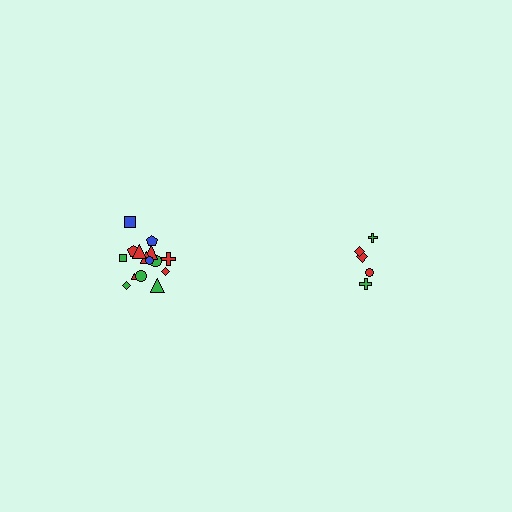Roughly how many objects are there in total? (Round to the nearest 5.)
Roughly 20 objects in total.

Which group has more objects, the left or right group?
The left group.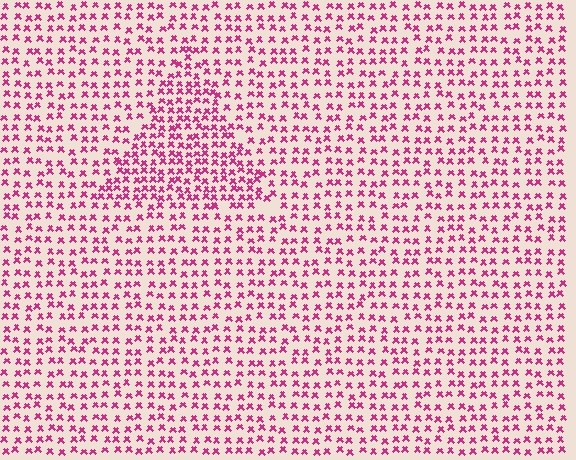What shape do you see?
I see a triangle.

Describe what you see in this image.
The image contains small magenta elements arranged at two different densities. A triangle-shaped region is visible where the elements are more densely packed than the surrounding area.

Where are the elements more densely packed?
The elements are more densely packed inside the triangle boundary.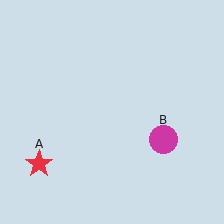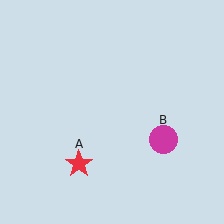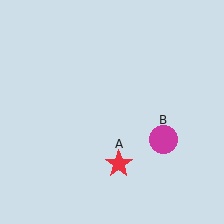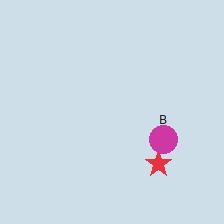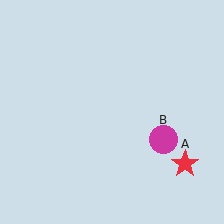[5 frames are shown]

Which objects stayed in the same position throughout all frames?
Magenta circle (object B) remained stationary.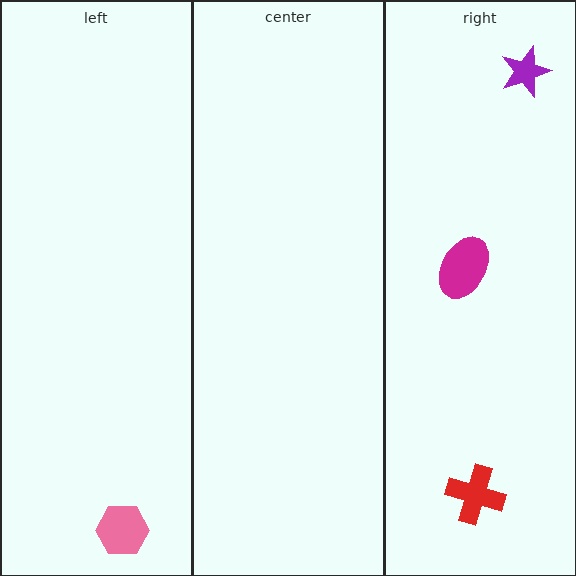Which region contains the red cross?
The right region.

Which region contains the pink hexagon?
The left region.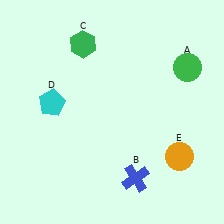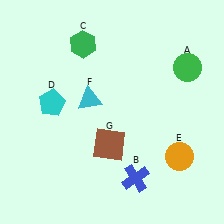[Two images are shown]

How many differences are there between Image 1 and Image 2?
There are 2 differences between the two images.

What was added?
A cyan triangle (F), a brown square (G) were added in Image 2.